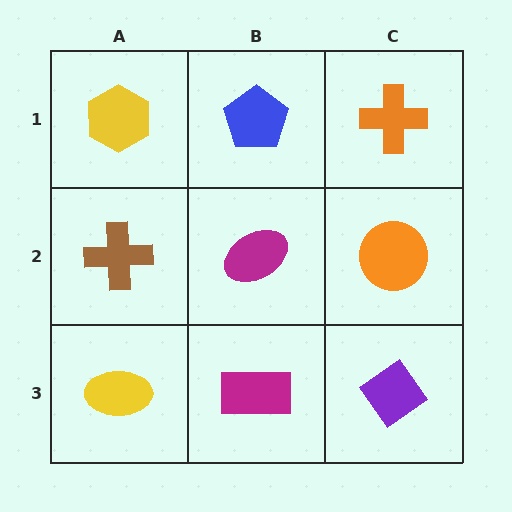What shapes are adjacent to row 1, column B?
A magenta ellipse (row 2, column B), a yellow hexagon (row 1, column A), an orange cross (row 1, column C).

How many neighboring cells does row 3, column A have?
2.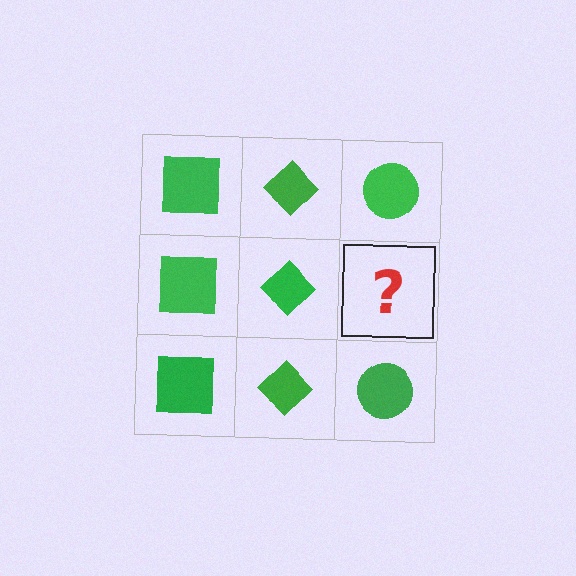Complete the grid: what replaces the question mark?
The question mark should be replaced with a green circle.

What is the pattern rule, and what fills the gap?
The rule is that each column has a consistent shape. The gap should be filled with a green circle.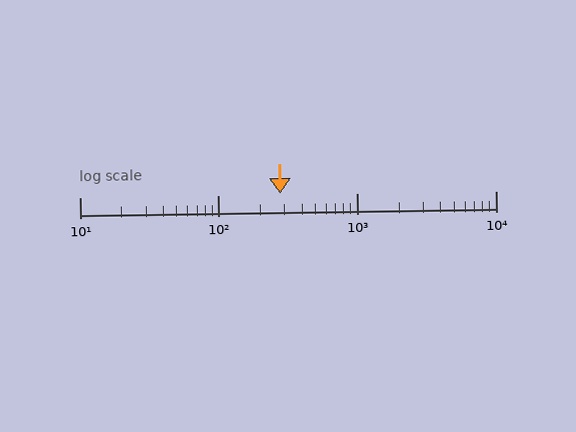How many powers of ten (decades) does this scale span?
The scale spans 3 decades, from 10 to 10000.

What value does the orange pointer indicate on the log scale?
The pointer indicates approximately 280.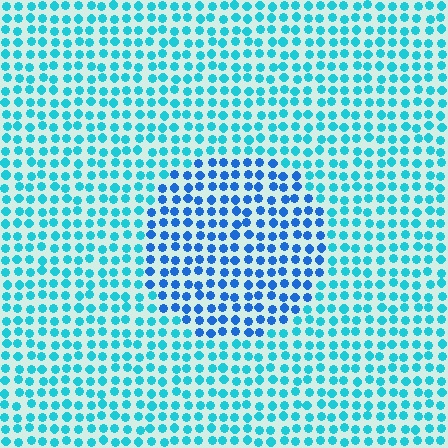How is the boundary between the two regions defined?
The boundary is defined purely by a slight shift in hue (about 31 degrees). Spacing, size, and orientation are identical on both sides.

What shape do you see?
I see a circle.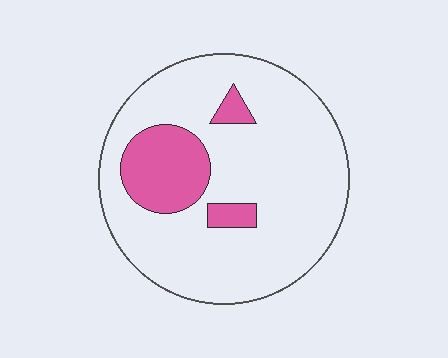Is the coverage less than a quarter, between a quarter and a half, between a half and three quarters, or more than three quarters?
Less than a quarter.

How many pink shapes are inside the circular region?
3.